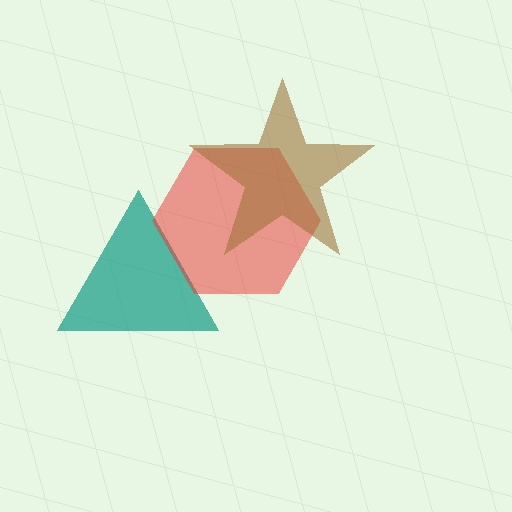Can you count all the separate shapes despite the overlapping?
Yes, there are 3 separate shapes.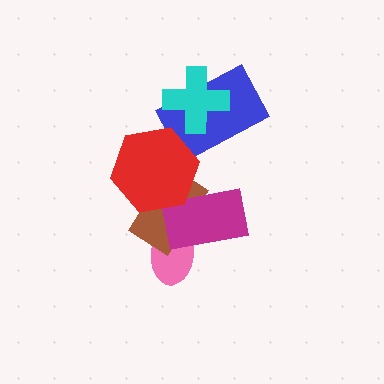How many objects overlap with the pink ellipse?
2 objects overlap with the pink ellipse.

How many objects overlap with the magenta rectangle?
3 objects overlap with the magenta rectangle.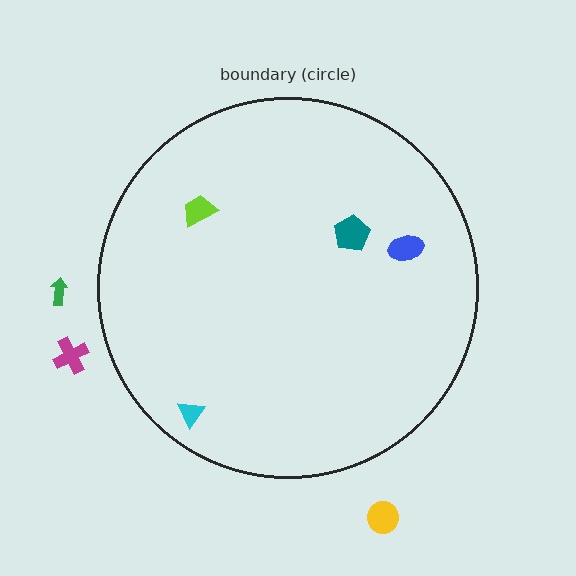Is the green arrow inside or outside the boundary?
Outside.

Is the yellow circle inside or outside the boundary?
Outside.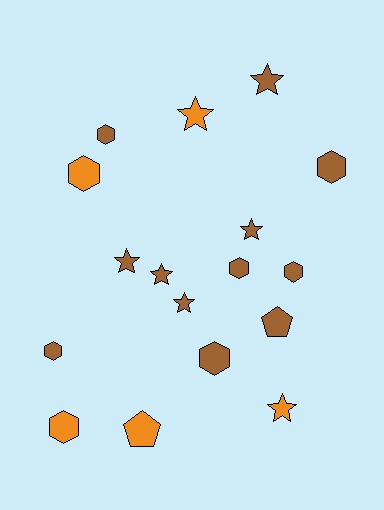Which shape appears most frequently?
Hexagon, with 8 objects.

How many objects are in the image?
There are 17 objects.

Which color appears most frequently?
Brown, with 12 objects.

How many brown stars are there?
There are 5 brown stars.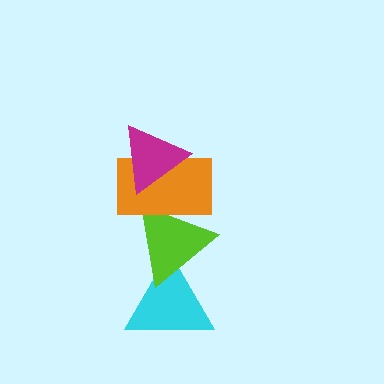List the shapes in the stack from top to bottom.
From top to bottom: the magenta triangle, the orange rectangle, the lime triangle, the cyan triangle.